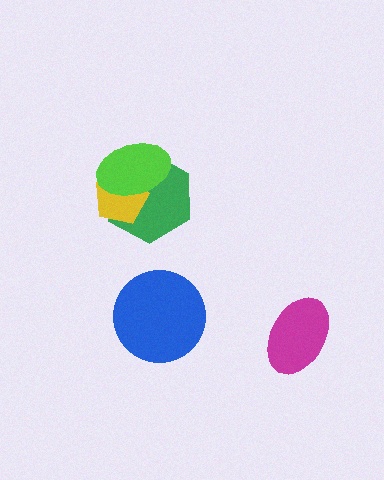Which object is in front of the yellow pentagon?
The lime ellipse is in front of the yellow pentagon.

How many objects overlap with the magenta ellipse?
0 objects overlap with the magenta ellipse.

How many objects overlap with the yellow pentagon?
2 objects overlap with the yellow pentagon.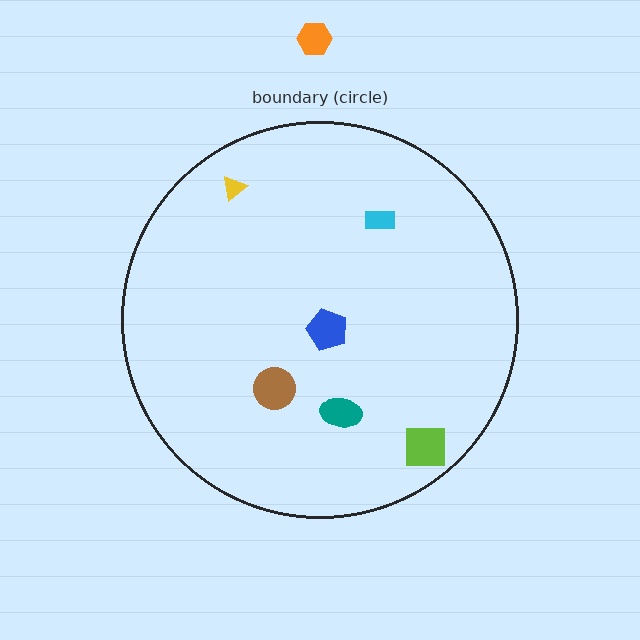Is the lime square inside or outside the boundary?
Inside.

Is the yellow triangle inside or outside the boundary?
Inside.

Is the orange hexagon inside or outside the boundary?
Outside.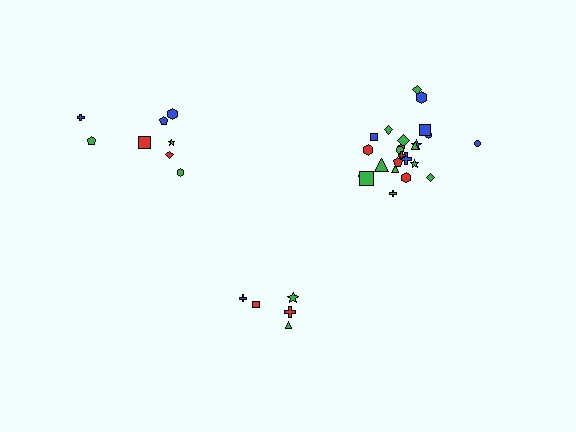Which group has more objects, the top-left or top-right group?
The top-right group.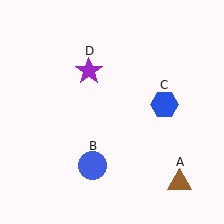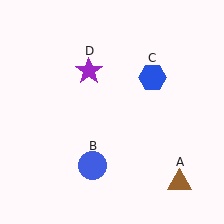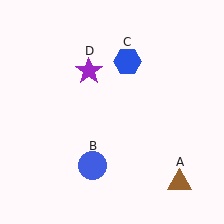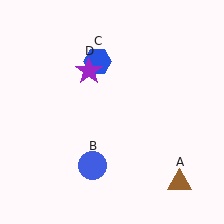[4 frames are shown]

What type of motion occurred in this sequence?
The blue hexagon (object C) rotated counterclockwise around the center of the scene.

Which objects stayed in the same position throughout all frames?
Brown triangle (object A) and blue circle (object B) and purple star (object D) remained stationary.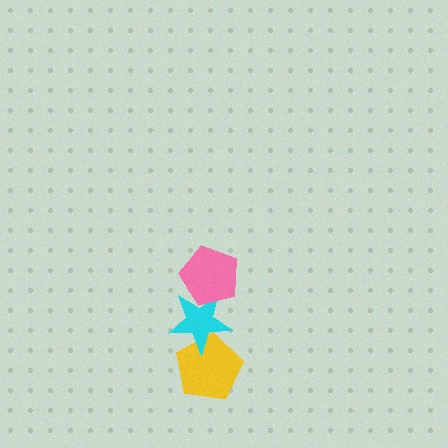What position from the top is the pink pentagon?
The pink pentagon is 1st from the top.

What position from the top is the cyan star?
The cyan star is 2nd from the top.